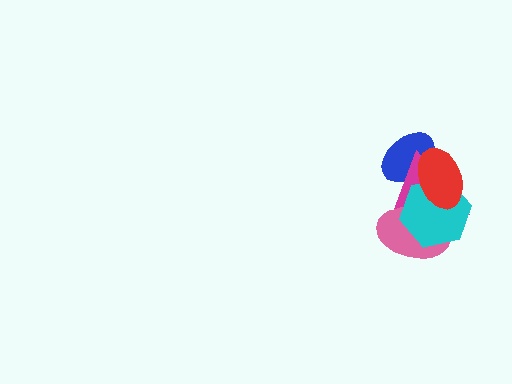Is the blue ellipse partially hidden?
Yes, it is partially covered by another shape.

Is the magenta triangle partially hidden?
Yes, it is partially covered by another shape.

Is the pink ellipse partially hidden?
Yes, it is partially covered by another shape.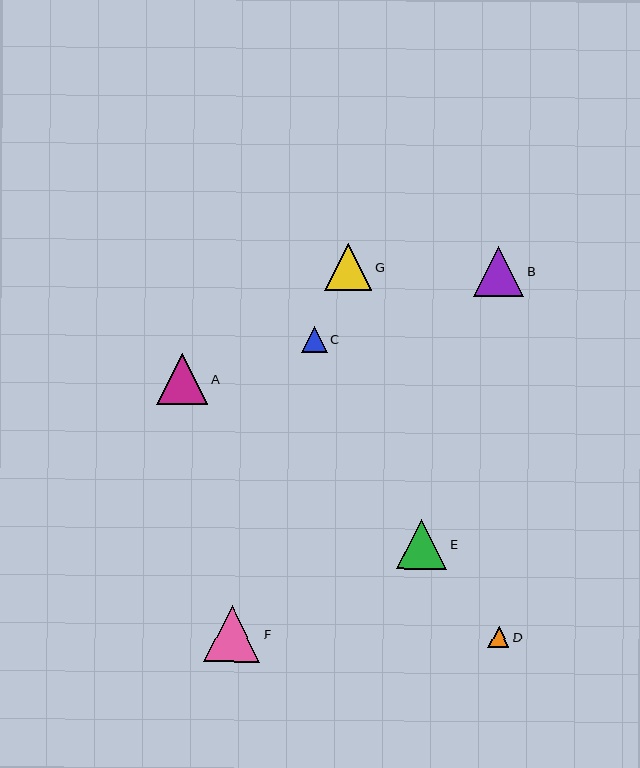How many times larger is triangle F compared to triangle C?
Triangle F is approximately 2.2 times the size of triangle C.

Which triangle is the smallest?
Triangle D is the smallest with a size of approximately 21 pixels.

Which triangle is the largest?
Triangle F is the largest with a size of approximately 56 pixels.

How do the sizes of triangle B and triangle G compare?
Triangle B and triangle G are approximately the same size.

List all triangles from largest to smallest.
From largest to smallest: F, A, B, E, G, C, D.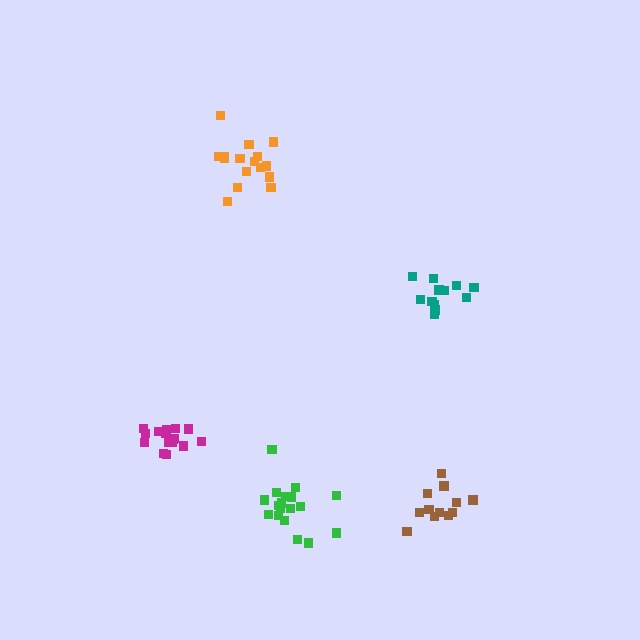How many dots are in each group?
Group 1: 17 dots, Group 2: 12 dots, Group 3: 18 dots, Group 4: 12 dots, Group 5: 16 dots (75 total).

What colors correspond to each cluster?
The clusters are colored: magenta, brown, green, teal, orange.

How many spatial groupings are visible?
There are 5 spatial groupings.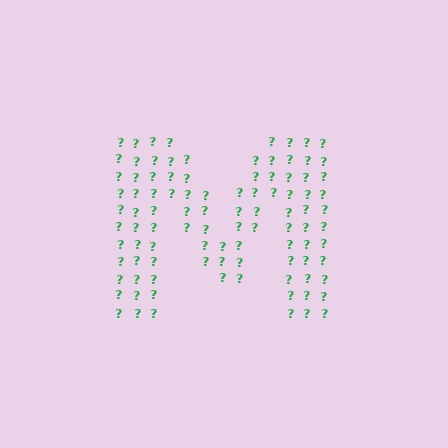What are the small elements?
The small elements are question marks.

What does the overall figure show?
The overall figure shows the letter M.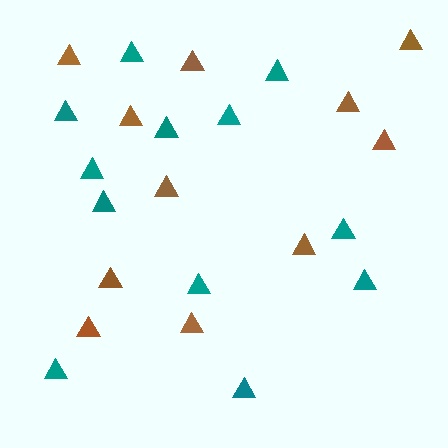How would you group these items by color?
There are 2 groups: one group of teal triangles (12) and one group of brown triangles (11).